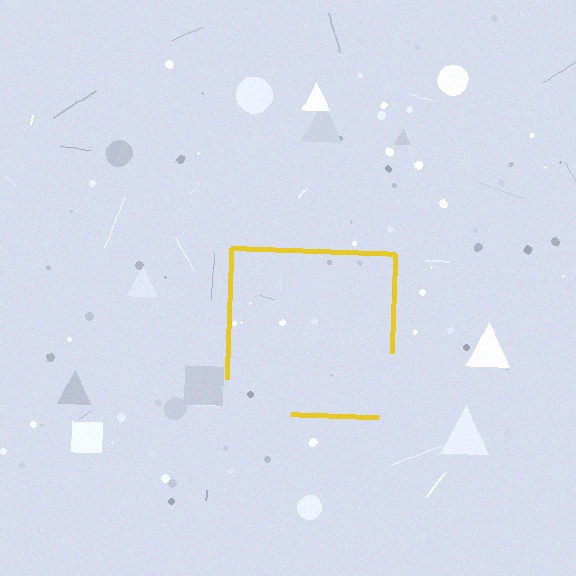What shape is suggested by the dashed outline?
The dashed outline suggests a square.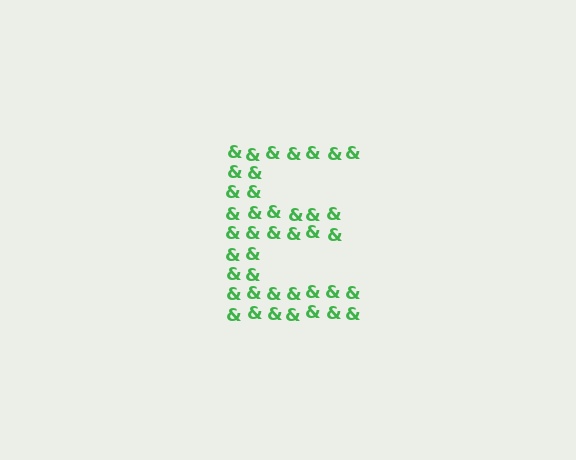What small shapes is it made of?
It is made of small ampersands.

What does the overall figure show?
The overall figure shows the letter E.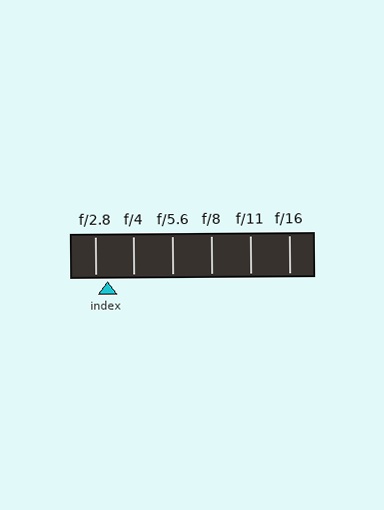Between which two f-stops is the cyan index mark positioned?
The index mark is between f/2.8 and f/4.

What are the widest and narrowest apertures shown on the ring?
The widest aperture shown is f/2.8 and the narrowest is f/16.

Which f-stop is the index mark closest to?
The index mark is closest to f/2.8.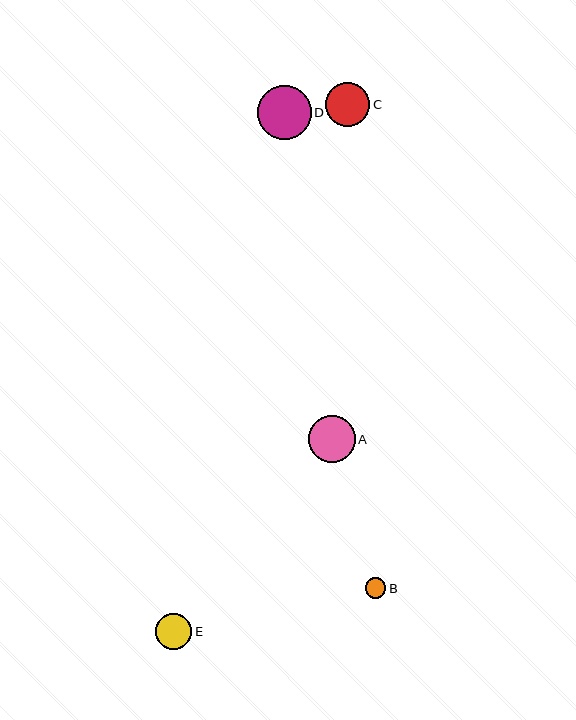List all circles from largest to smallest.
From largest to smallest: D, A, C, E, B.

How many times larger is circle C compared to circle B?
Circle C is approximately 2.1 times the size of circle B.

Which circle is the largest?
Circle D is the largest with a size of approximately 54 pixels.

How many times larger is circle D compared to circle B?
Circle D is approximately 2.6 times the size of circle B.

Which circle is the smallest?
Circle B is the smallest with a size of approximately 21 pixels.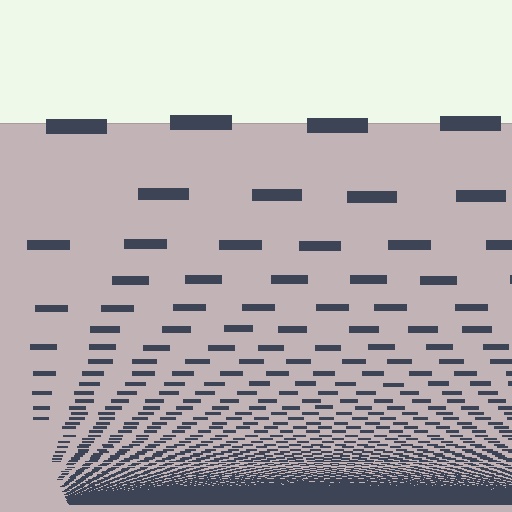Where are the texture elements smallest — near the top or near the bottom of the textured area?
Near the bottom.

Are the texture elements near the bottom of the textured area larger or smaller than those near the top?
Smaller. The gradient is inverted — elements near the bottom are smaller and denser.